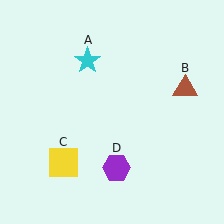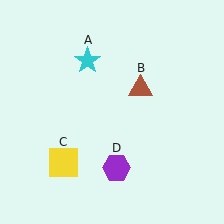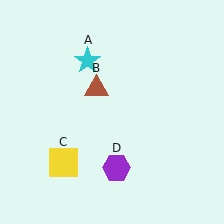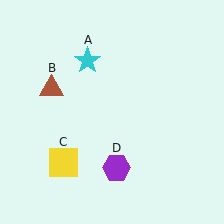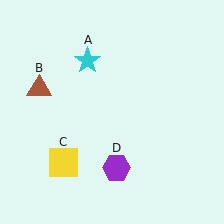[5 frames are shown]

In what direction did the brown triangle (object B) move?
The brown triangle (object B) moved left.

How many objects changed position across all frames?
1 object changed position: brown triangle (object B).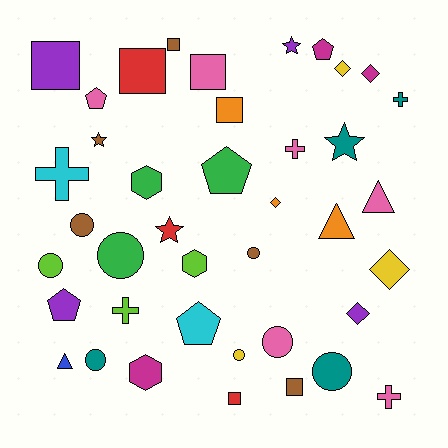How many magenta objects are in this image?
There are 3 magenta objects.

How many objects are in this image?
There are 40 objects.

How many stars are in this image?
There are 4 stars.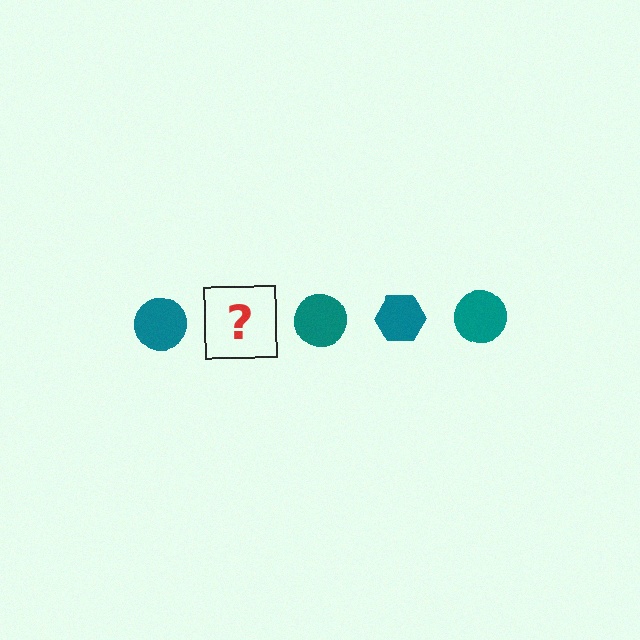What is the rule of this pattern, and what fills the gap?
The rule is that the pattern cycles through circle, hexagon shapes in teal. The gap should be filled with a teal hexagon.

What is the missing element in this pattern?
The missing element is a teal hexagon.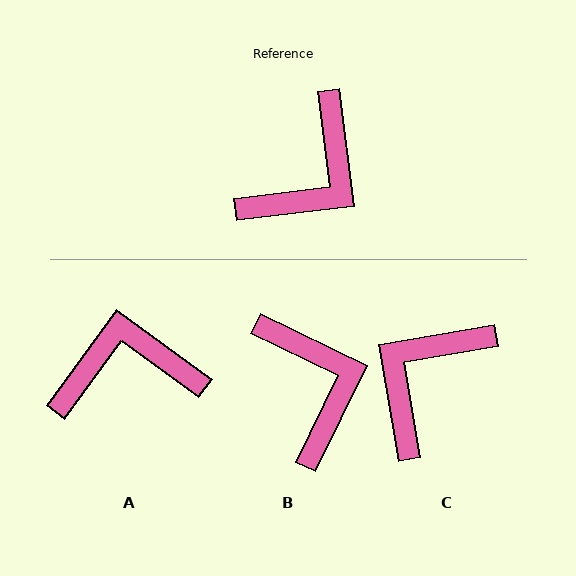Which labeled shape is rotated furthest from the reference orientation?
C, about 177 degrees away.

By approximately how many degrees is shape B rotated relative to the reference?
Approximately 57 degrees counter-clockwise.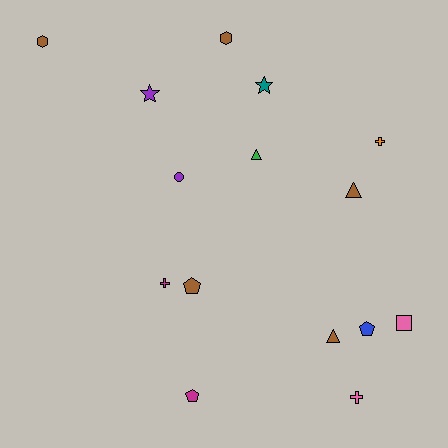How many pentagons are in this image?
There are 3 pentagons.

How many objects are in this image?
There are 15 objects.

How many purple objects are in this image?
There are 2 purple objects.